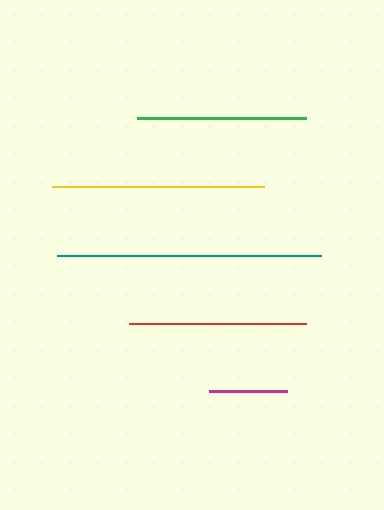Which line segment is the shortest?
The magenta line is the shortest at approximately 78 pixels.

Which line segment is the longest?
The teal line is the longest at approximately 264 pixels.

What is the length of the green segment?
The green segment is approximately 169 pixels long.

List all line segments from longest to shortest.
From longest to shortest: teal, yellow, red, green, magenta.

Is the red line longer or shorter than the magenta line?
The red line is longer than the magenta line.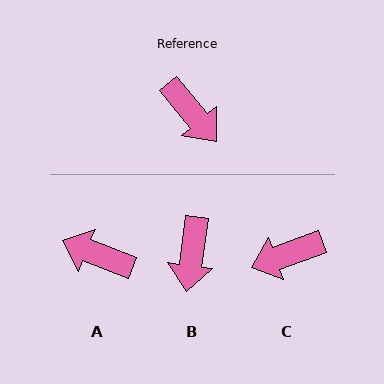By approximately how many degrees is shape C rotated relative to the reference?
Approximately 110 degrees clockwise.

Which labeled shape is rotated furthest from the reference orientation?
A, about 151 degrees away.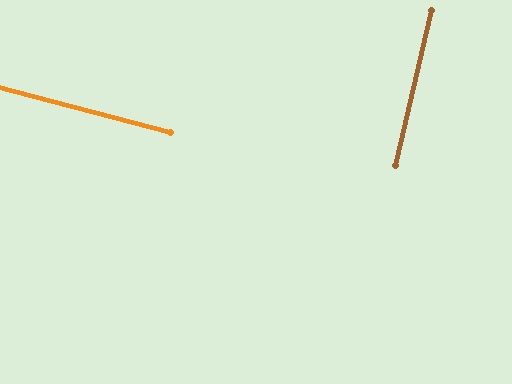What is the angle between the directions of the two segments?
Approximately 88 degrees.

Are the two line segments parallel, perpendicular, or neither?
Perpendicular — they meet at approximately 88°.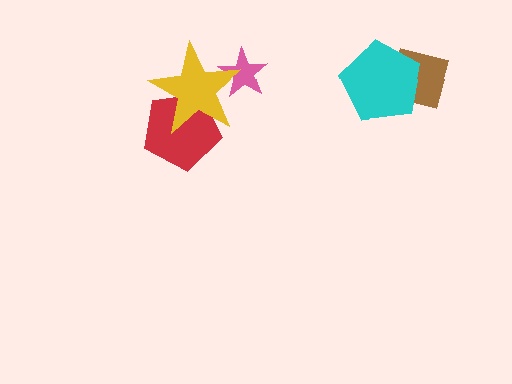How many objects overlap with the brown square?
1 object overlaps with the brown square.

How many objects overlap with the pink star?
1 object overlaps with the pink star.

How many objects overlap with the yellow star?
2 objects overlap with the yellow star.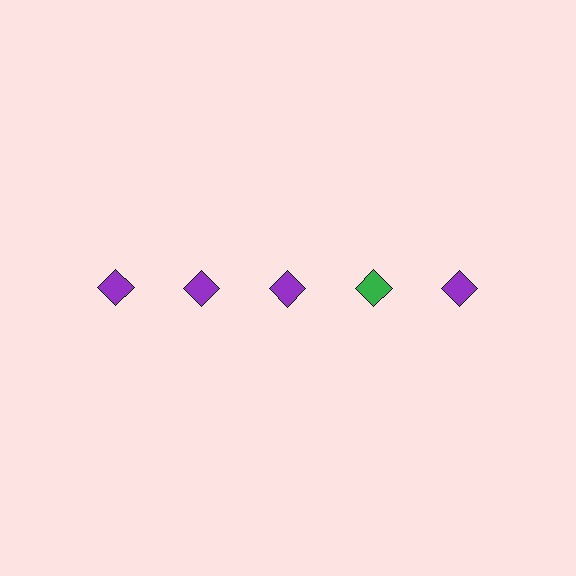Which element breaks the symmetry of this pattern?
The green diamond in the top row, second from right column breaks the symmetry. All other shapes are purple diamonds.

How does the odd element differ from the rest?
It has a different color: green instead of purple.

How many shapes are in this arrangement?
There are 5 shapes arranged in a grid pattern.